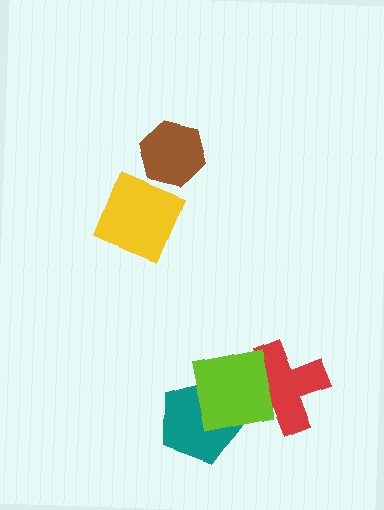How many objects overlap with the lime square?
2 objects overlap with the lime square.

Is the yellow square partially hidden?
No, no other shape covers it.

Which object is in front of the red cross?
The lime square is in front of the red cross.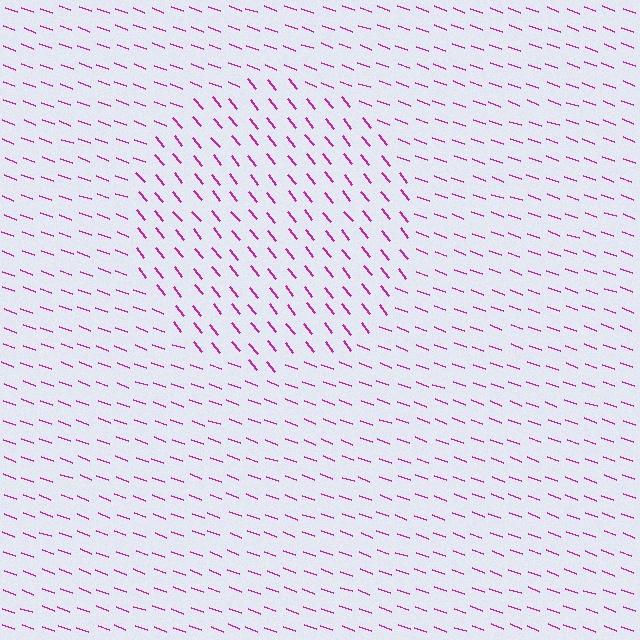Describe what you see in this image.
The image is filled with small magenta line segments. A circle region in the image has lines oriented differently from the surrounding lines, creating a visible texture boundary.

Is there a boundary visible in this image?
Yes, there is a texture boundary formed by a change in line orientation.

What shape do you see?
I see a circle.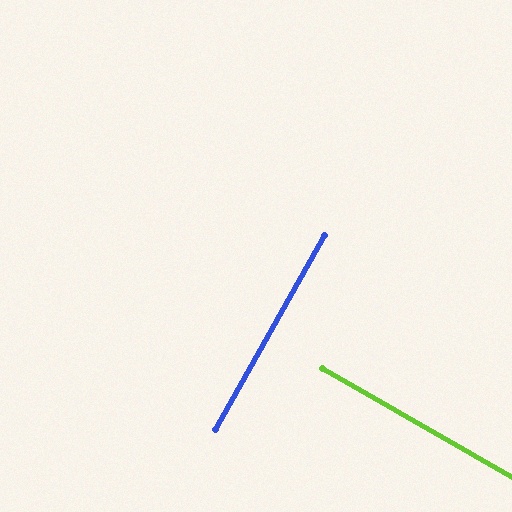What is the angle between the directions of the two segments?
Approximately 90 degrees.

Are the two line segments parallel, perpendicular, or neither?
Perpendicular — they meet at approximately 90°.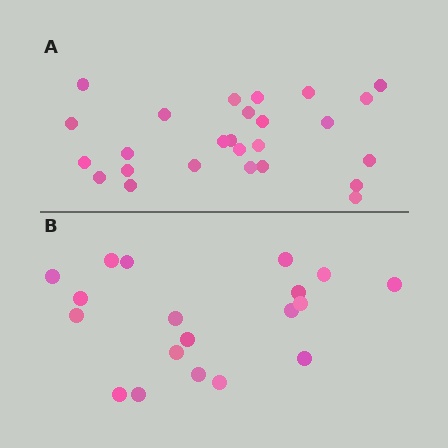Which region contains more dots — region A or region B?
Region A (the top region) has more dots.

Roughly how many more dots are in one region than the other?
Region A has roughly 8 or so more dots than region B.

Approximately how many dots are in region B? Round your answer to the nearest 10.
About 20 dots. (The exact count is 19, which rounds to 20.)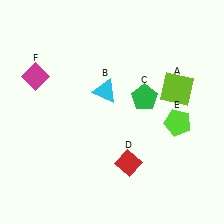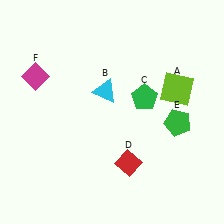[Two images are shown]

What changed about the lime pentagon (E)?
In Image 1, E is lime. In Image 2, it changed to green.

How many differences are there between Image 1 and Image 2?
There is 1 difference between the two images.